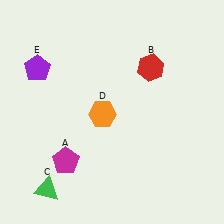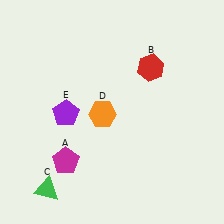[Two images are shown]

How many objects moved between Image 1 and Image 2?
1 object moved between the two images.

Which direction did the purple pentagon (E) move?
The purple pentagon (E) moved down.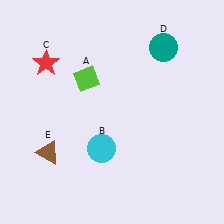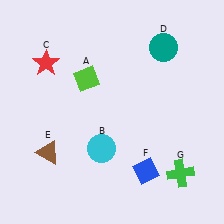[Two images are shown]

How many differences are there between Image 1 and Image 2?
There are 2 differences between the two images.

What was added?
A blue diamond (F), a green cross (G) were added in Image 2.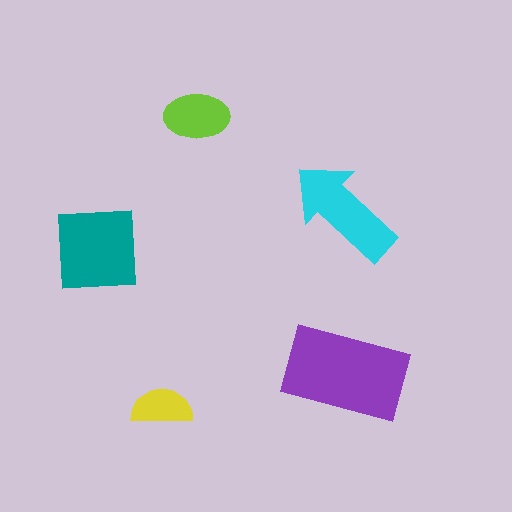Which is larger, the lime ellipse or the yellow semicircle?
The lime ellipse.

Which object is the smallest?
The yellow semicircle.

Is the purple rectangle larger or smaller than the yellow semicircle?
Larger.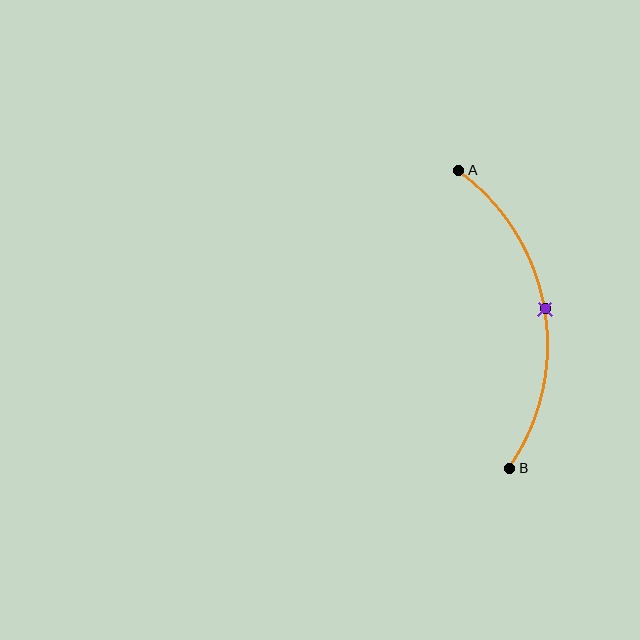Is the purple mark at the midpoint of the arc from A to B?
Yes. The purple mark lies on the arc at equal arc-length from both A and B — it is the arc midpoint.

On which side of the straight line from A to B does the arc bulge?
The arc bulges to the right of the straight line connecting A and B.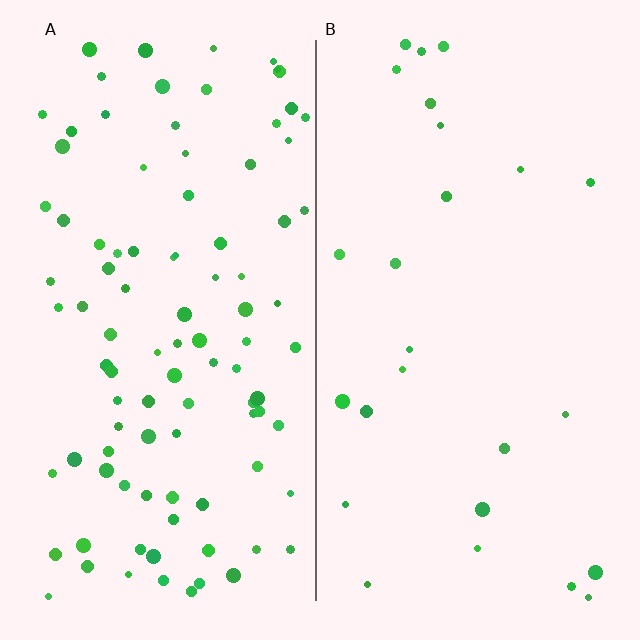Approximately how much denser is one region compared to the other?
Approximately 3.8× — region A over region B.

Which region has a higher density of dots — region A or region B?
A (the left).